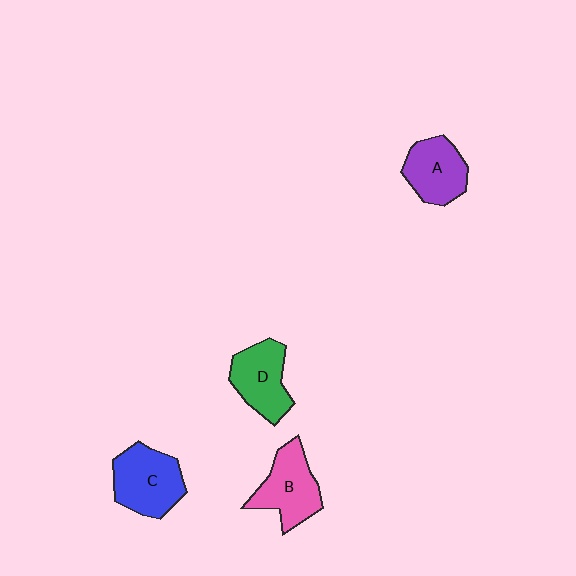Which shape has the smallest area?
Shape A (purple).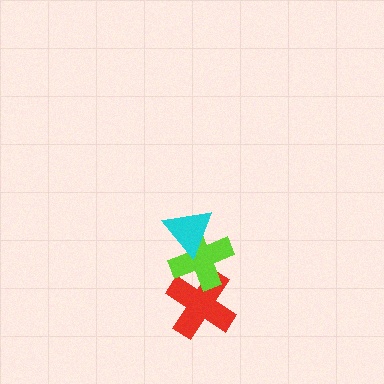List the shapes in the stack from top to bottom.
From top to bottom: the cyan triangle, the lime cross, the red cross.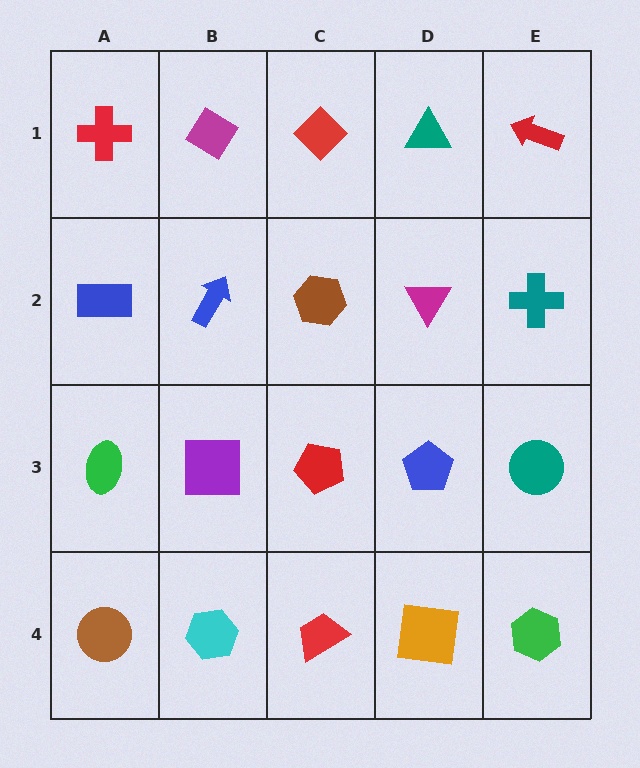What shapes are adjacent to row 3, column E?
A teal cross (row 2, column E), a green hexagon (row 4, column E), a blue pentagon (row 3, column D).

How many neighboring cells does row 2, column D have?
4.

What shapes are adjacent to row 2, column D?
A teal triangle (row 1, column D), a blue pentagon (row 3, column D), a brown hexagon (row 2, column C), a teal cross (row 2, column E).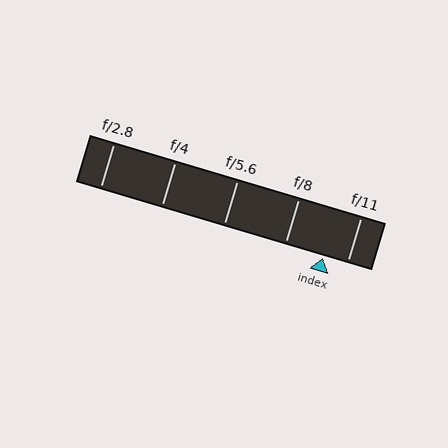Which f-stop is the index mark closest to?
The index mark is closest to f/11.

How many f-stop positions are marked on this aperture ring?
There are 5 f-stop positions marked.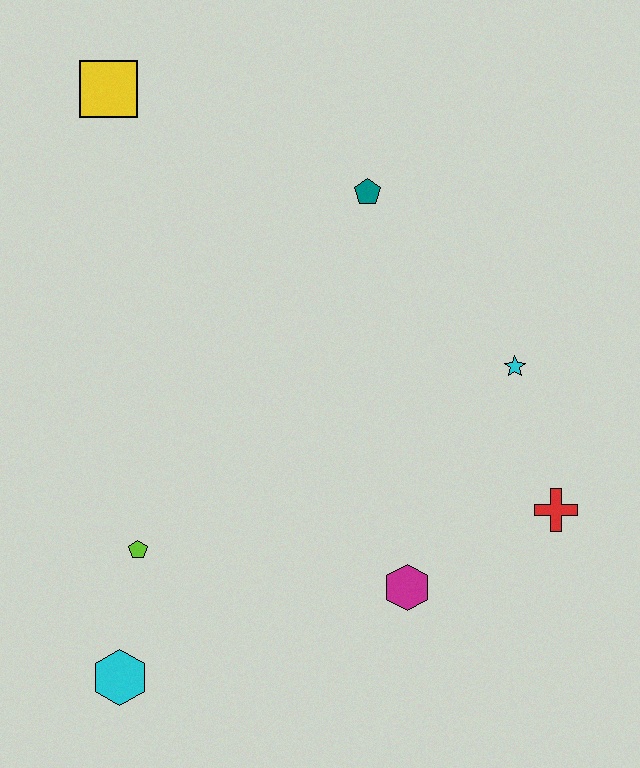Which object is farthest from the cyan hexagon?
The yellow square is farthest from the cyan hexagon.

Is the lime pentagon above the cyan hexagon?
Yes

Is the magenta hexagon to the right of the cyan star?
No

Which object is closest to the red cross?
The cyan star is closest to the red cross.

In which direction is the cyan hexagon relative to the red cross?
The cyan hexagon is to the left of the red cross.